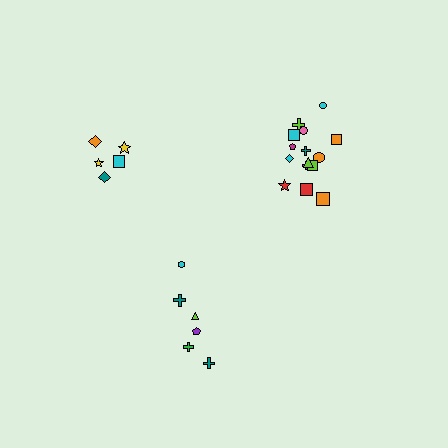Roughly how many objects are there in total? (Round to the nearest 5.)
Roughly 25 objects in total.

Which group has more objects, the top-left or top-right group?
The top-right group.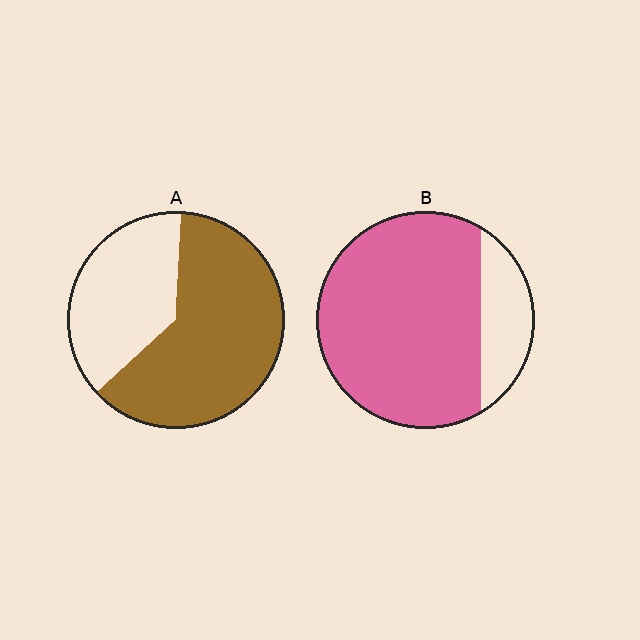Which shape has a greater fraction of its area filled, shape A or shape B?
Shape B.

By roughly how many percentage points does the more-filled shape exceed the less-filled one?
By roughly 20 percentage points (B over A).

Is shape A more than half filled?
Yes.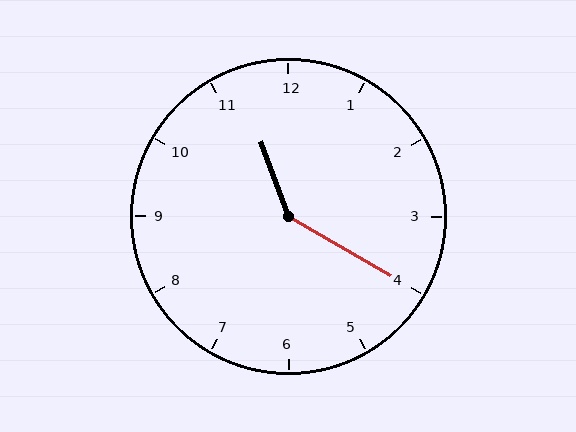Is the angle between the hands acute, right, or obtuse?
It is obtuse.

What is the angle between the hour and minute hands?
Approximately 140 degrees.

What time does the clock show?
11:20.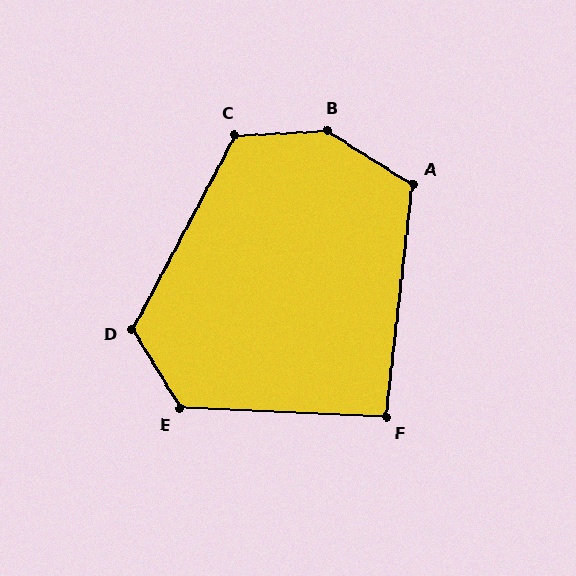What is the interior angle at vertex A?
Approximately 116 degrees (obtuse).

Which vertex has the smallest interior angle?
F, at approximately 94 degrees.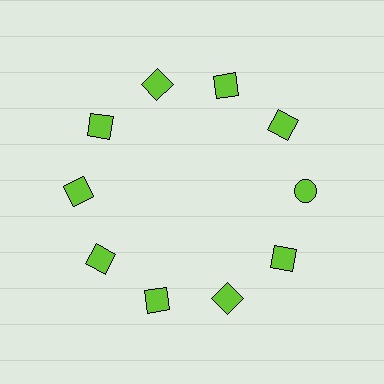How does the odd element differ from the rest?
It has a different shape: circle instead of square.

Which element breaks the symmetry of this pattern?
The lime circle at roughly the 3 o'clock position breaks the symmetry. All other shapes are lime squares.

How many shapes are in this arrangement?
There are 10 shapes arranged in a ring pattern.